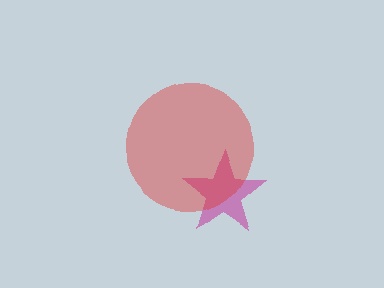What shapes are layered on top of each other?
The layered shapes are: a magenta star, a red circle.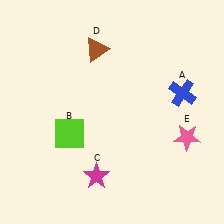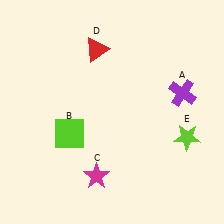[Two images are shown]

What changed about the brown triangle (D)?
In Image 1, D is brown. In Image 2, it changed to red.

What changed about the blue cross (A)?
In Image 1, A is blue. In Image 2, it changed to purple.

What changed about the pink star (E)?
In Image 1, E is pink. In Image 2, it changed to lime.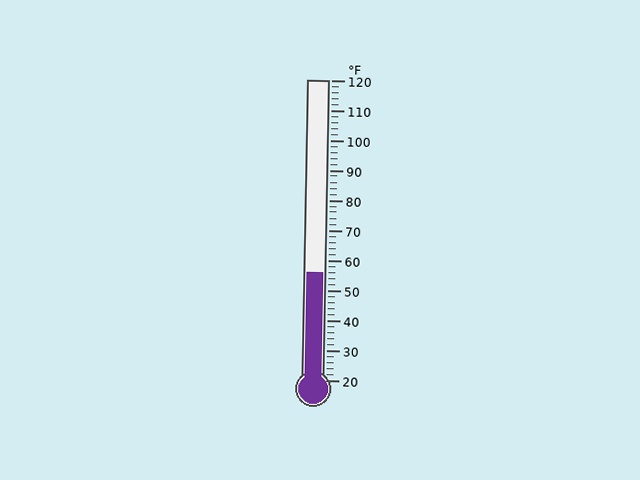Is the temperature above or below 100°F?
The temperature is below 100°F.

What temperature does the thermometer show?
The thermometer shows approximately 56°F.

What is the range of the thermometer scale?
The thermometer scale ranges from 20°F to 120°F.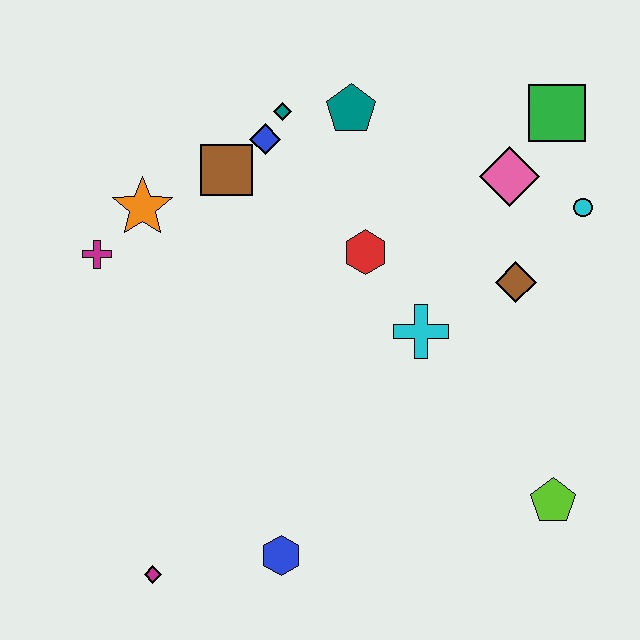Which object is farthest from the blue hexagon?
The green square is farthest from the blue hexagon.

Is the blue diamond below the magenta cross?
No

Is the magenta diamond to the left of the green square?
Yes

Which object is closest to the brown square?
The blue diamond is closest to the brown square.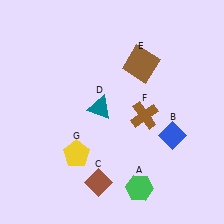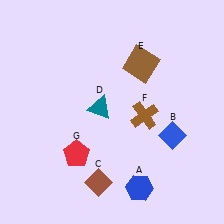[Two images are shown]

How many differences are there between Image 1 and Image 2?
There are 2 differences between the two images.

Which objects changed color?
A changed from green to blue. G changed from yellow to red.